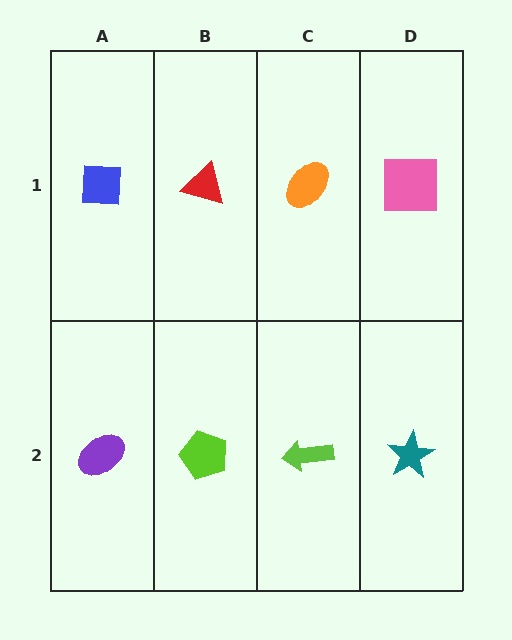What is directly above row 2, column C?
An orange ellipse.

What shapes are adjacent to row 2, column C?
An orange ellipse (row 1, column C), a lime pentagon (row 2, column B), a teal star (row 2, column D).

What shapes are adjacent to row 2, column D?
A pink square (row 1, column D), a lime arrow (row 2, column C).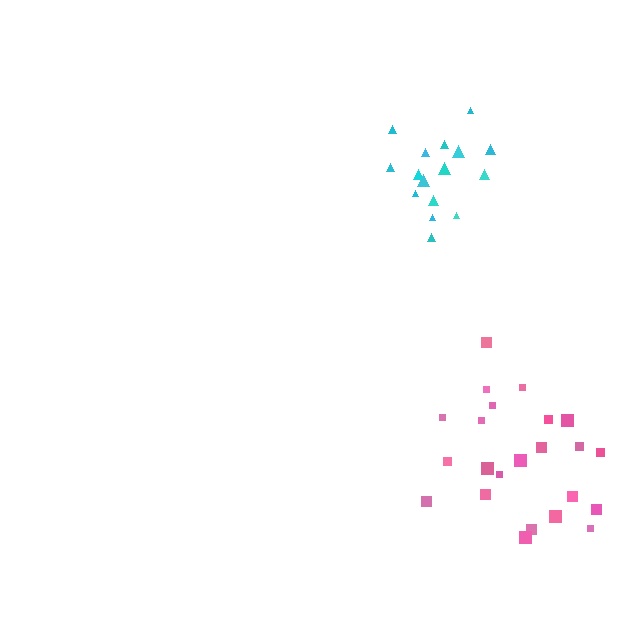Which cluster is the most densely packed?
Cyan.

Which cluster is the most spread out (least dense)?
Pink.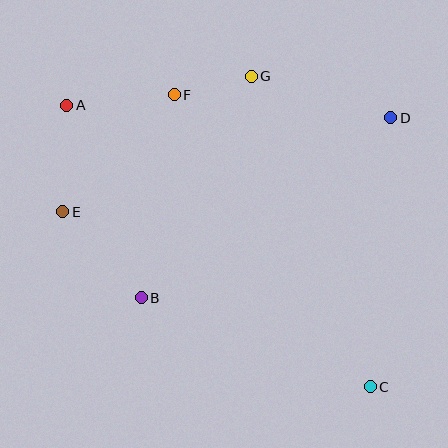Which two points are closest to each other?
Points F and G are closest to each other.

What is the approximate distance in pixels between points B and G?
The distance between B and G is approximately 247 pixels.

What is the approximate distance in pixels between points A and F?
The distance between A and F is approximately 108 pixels.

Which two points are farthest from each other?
Points A and C are farthest from each other.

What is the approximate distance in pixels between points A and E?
The distance between A and E is approximately 107 pixels.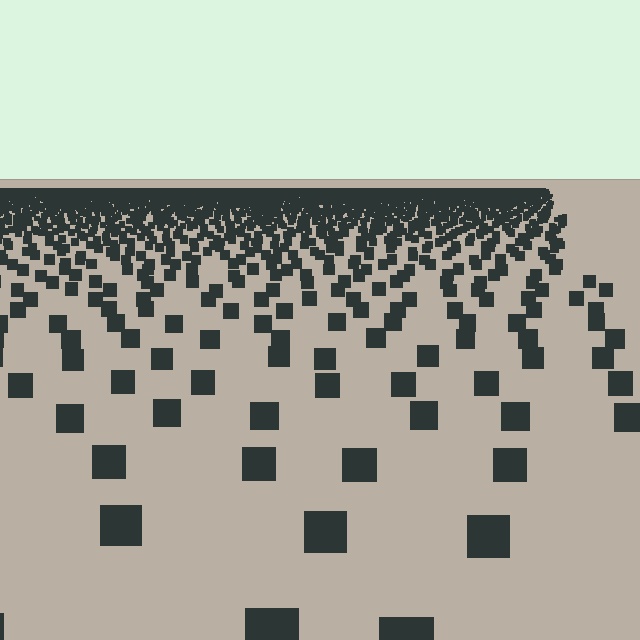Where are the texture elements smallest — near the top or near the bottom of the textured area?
Near the top.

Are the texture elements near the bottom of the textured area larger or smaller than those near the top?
Larger. Near the bottom, elements are closer to the viewer and appear at a bigger on-screen size.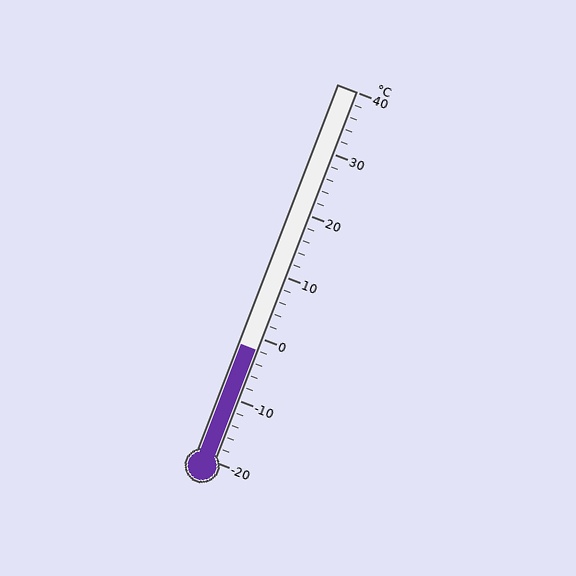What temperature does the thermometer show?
The thermometer shows approximately -2°C.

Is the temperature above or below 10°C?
The temperature is below 10°C.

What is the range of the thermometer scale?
The thermometer scale ranges from -20°C to 40°C.